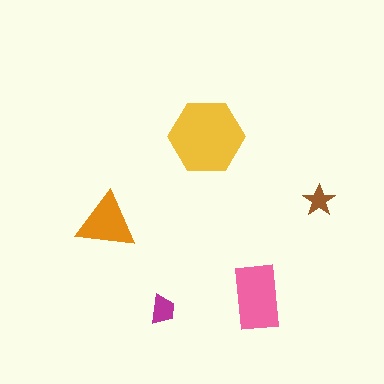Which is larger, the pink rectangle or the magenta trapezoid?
The pink rectangle.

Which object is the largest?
The yellow hexagon.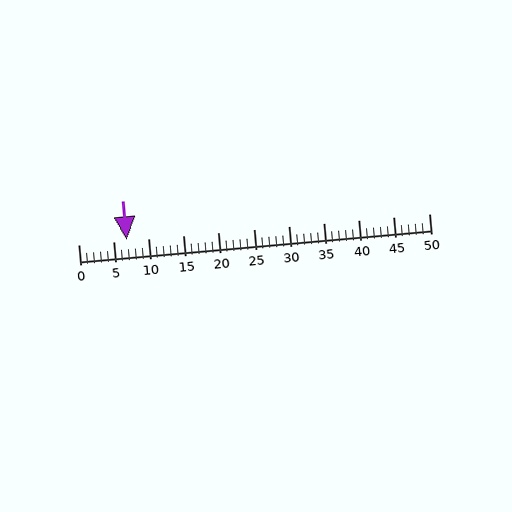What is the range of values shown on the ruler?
The ruler shows values from 0 to 50.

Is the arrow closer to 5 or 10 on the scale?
The arrow is closer to 5.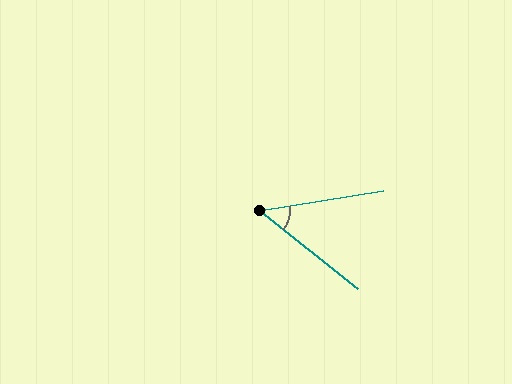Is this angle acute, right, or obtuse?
It is acute.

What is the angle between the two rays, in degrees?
Approximately 48 degrees.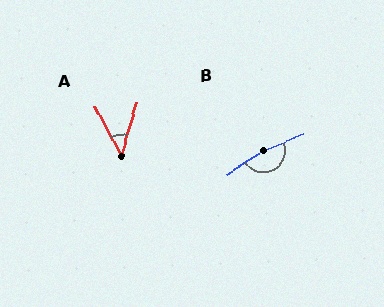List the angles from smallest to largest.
A (44°), B (170°).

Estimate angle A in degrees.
Approximately 44 degrees.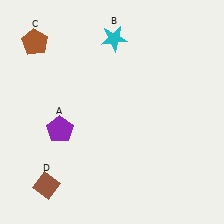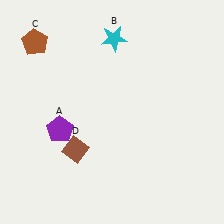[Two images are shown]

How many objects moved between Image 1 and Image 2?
1 object moved between the two images.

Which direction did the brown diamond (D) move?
The brown diamond (D) moved up.